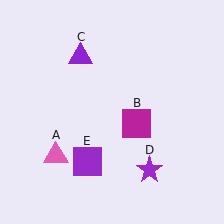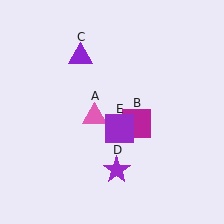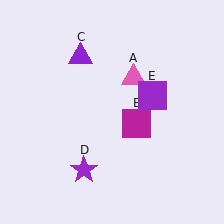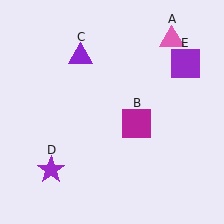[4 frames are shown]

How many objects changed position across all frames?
3 objects changed position: pink triangle (object A), purple star (object D), purple square (object E).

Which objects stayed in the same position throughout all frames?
Magenta square (object B) and purple triangle (object C) remained stationary.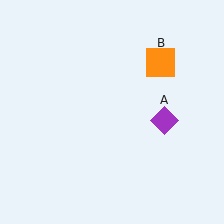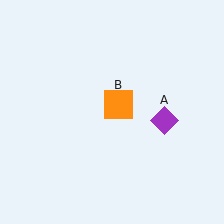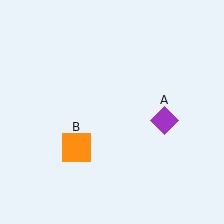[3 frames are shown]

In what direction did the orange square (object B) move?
The orange square (object B) moved down and to the left.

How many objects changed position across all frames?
1 object changed position: orange square (object B).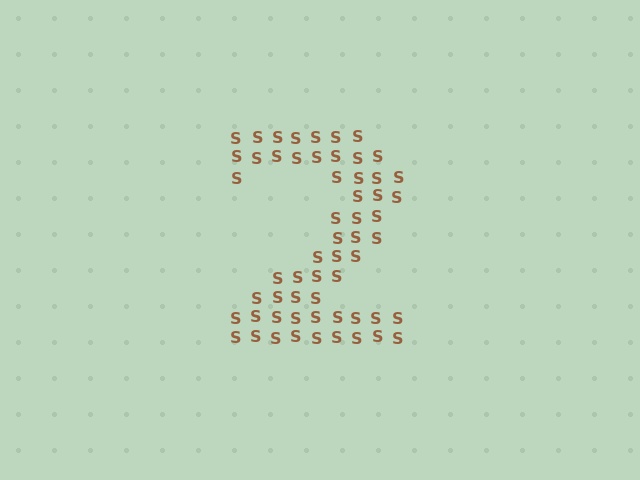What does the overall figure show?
The overall figure shows the digit 2.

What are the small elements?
The small elements are letter S's.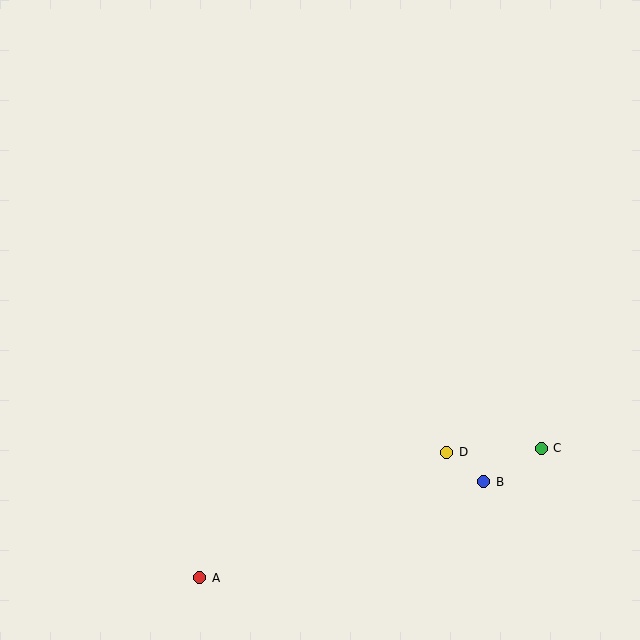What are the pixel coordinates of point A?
Point A is at (200, 578).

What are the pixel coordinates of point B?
Point B is at (484, 482).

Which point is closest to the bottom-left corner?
Point A is closest to the bottom-left corner.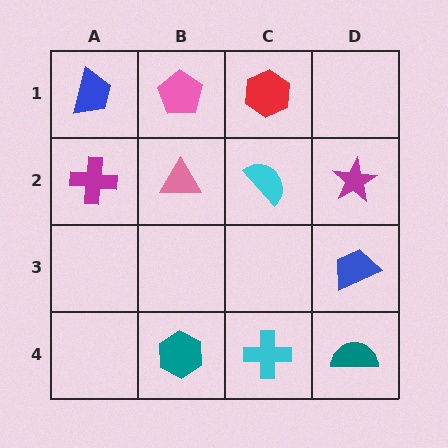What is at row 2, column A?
A magenta cross.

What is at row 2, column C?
A cyan semicircle.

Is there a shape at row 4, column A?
No, that cell is empty.